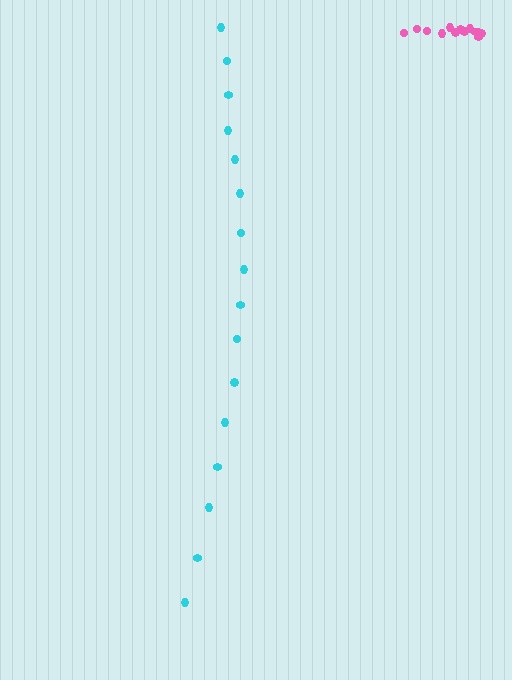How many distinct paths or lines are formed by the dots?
There are 2 distinct paths.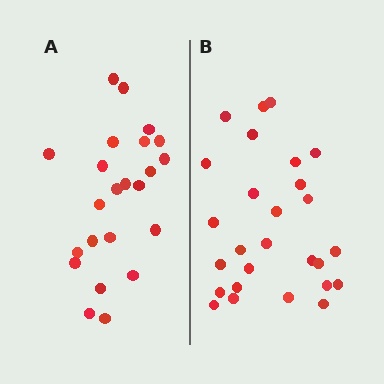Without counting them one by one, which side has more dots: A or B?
Region B (the right region) has more dots.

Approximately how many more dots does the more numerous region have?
Region B has about 4 more dots than region A.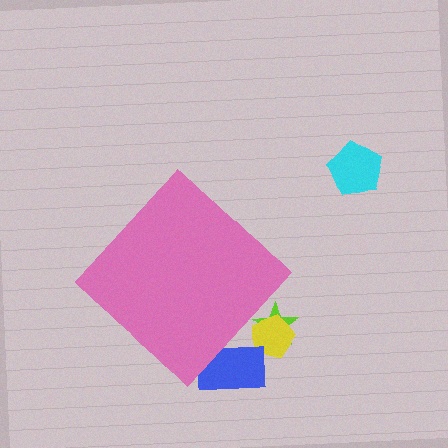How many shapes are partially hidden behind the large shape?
3 shapes are partially hidden.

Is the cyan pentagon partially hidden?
No, the cyan pentagon is fully visible.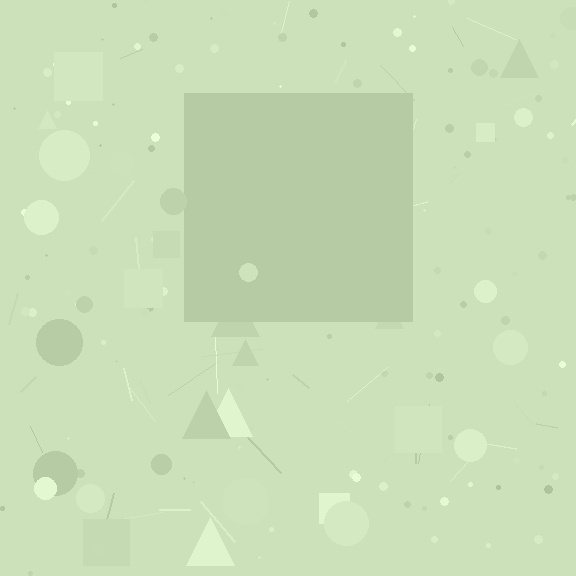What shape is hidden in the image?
A square is hidden in the image.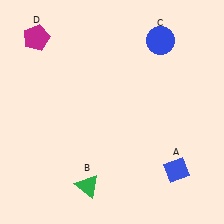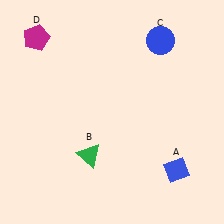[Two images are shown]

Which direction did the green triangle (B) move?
The green triangle (B) moved up.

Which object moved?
The green triangle (B) moved up.